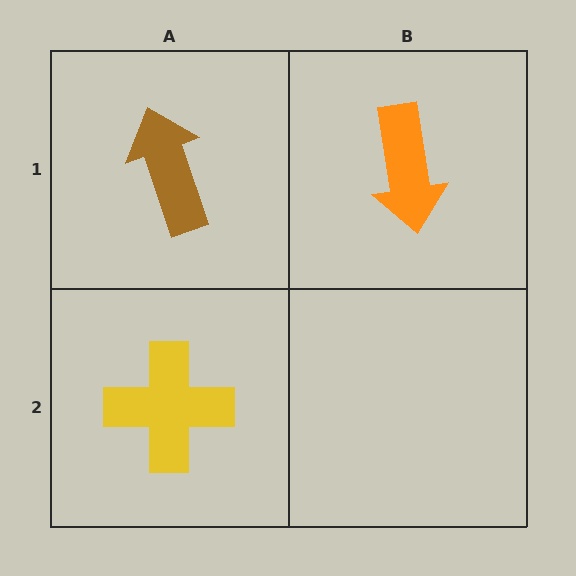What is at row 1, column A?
A brown arrow.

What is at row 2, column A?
A yellow cross.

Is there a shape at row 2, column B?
No, that cell is empty.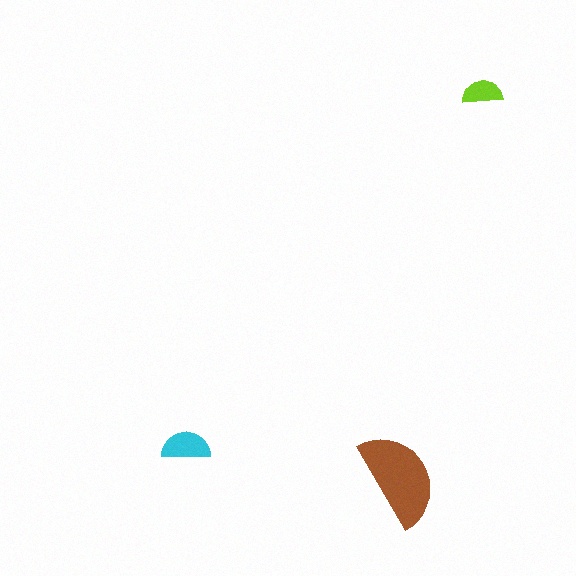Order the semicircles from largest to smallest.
the brown one, the cyan one, the lime one.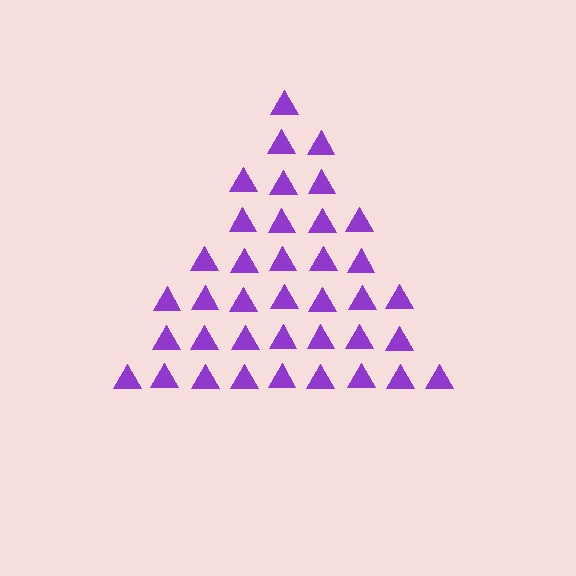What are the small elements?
The small elements are triangles.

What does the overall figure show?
The overall figure shows a triangle.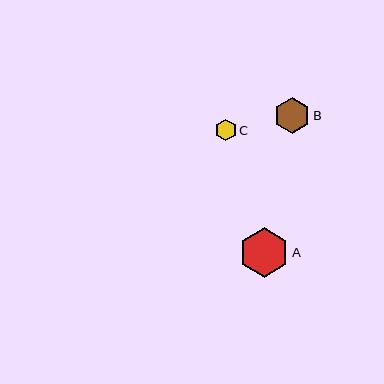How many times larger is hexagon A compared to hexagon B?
Hexagon A is approximately 1.4 times the size of hexagon B.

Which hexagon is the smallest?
Hexagon C is the smallest with a size of approximately 21 pixels.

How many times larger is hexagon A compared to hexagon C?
Hexagon A is approximately 2.4 times the size of hexagon C.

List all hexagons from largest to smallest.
From largest to smallest: A, B, C.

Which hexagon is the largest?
Hexagon A is the largest with a size of approximately 50 pixels.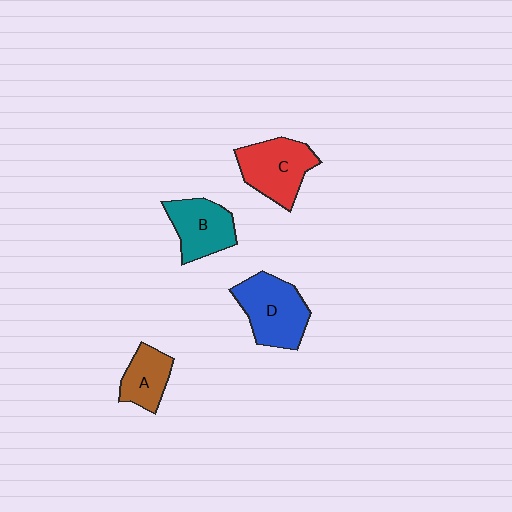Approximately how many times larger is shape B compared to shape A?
Approximately 1.3 times.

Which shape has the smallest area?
Shape A (brown).